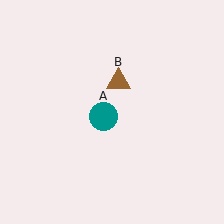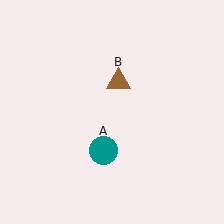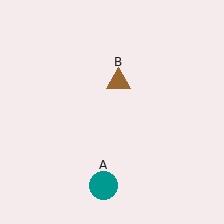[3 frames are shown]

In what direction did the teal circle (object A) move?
The teal circle (object A) moved down.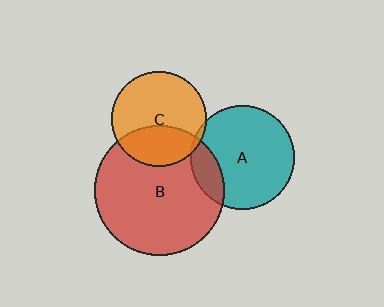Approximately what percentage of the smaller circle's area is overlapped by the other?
Approximately 15%.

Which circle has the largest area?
Circle B (red).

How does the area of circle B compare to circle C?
Approximately 1.9 times.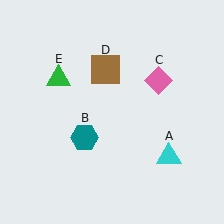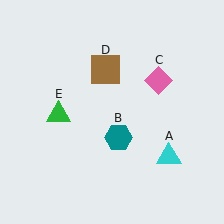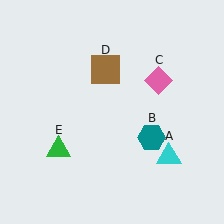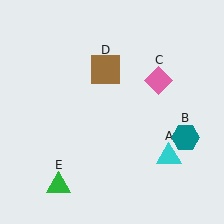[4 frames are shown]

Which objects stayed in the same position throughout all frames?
Cyan triangle (object A) and pink diamond (object C) and brown square (object D) remained stationary.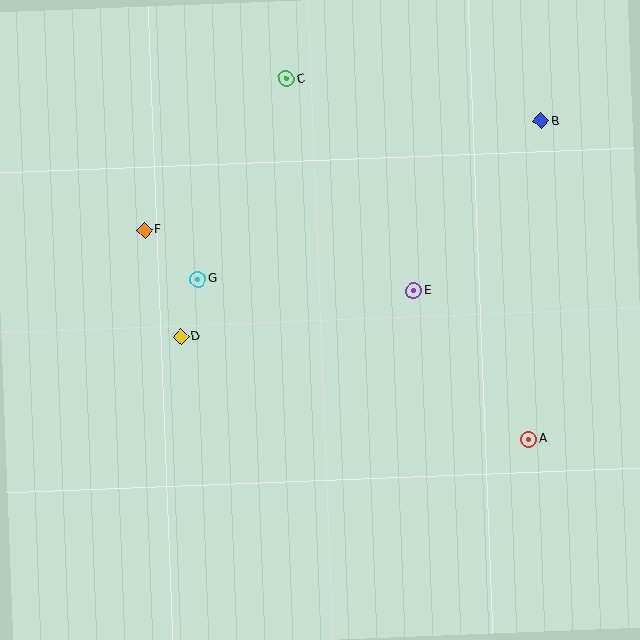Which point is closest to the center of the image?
Point E at (414, 291) is closest to the center.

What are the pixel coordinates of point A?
Point A is at (528, 439).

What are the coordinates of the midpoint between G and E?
The midpoint between G and E is at (306, 285).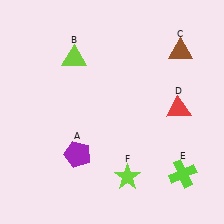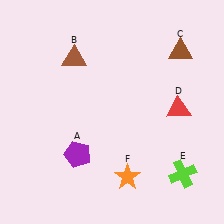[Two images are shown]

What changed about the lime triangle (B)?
In Image 1, B is lime. In Image 2, it changed to brown.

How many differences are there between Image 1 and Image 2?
There are 2 differences between the two images.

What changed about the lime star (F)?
In Image 1, F is lime. In Image 2, it changed to orange.